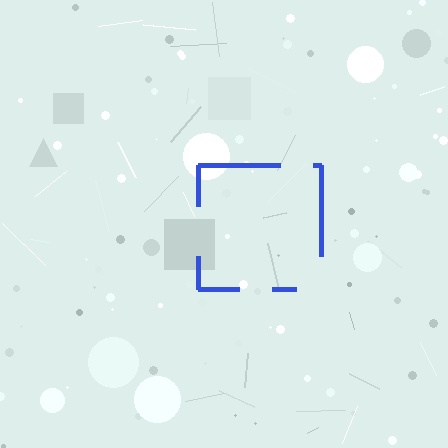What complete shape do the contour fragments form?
The contour fragments form a square.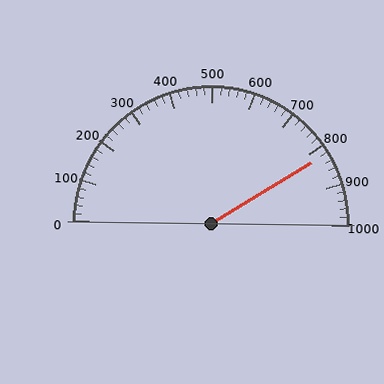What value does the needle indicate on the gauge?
The needle indicates approximately 820.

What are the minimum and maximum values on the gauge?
The gauge ranges from 0 to 1000.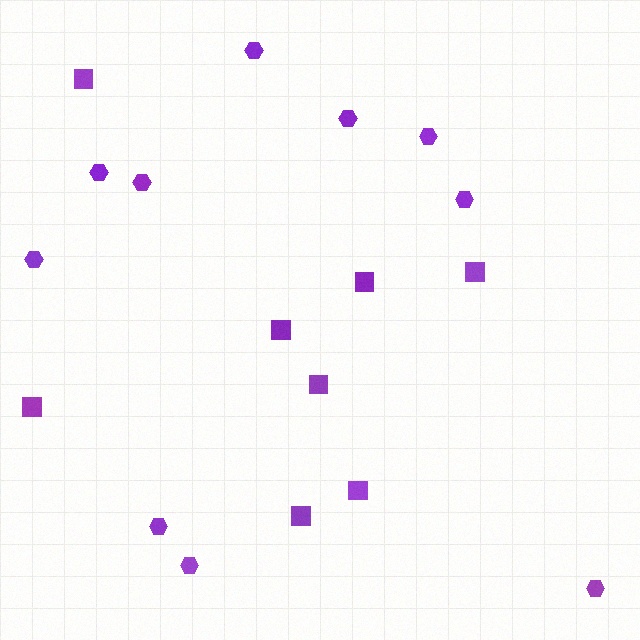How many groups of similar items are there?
There are 2 groups: one group of squares (8) and one group of hexagons (10).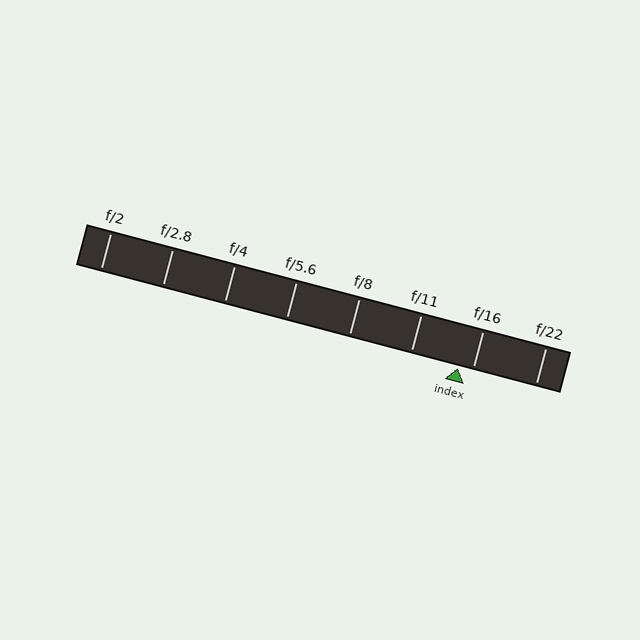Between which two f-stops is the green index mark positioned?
The index mark is between f/11 and f/16.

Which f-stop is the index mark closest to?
The index mark is closest to f/16.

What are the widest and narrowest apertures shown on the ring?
The widest aperture shown is f/2 and the narrowest is f/22.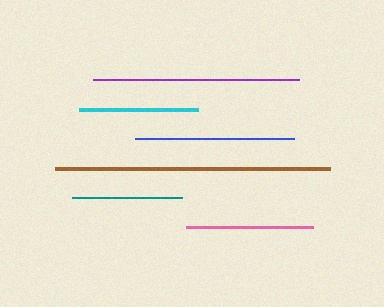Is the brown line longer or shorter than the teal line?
The brown line is longer than the teal line.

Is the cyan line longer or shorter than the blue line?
The blue line is longer than the cyan line.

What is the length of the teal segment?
The teal segment is approximately 110 pixels long.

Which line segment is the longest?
The brown line is the longest at approximately 276 pixels.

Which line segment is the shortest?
The teal line is the shortest at approximately 110 pixels.